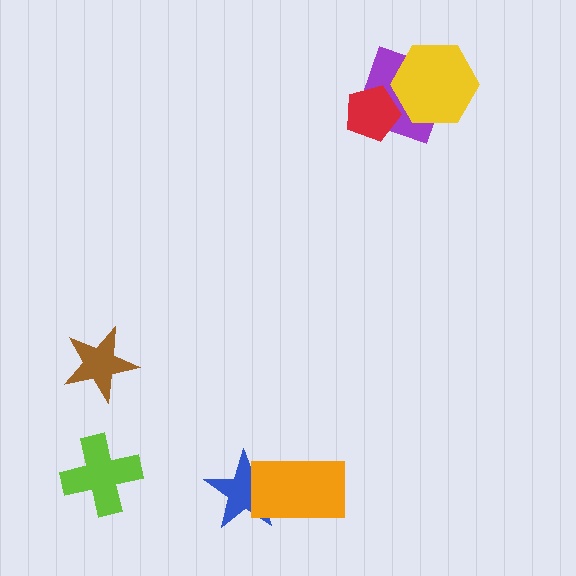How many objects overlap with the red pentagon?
1 object overlaps with the red pentagon.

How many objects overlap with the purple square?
2 objects overlap with the purple square.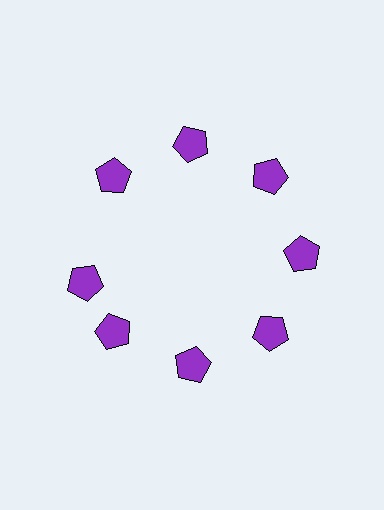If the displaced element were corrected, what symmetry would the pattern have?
It would have 8-fold rotational symmetry — the pattern would map onto itself every 45 degrees.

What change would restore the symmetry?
The symmetry would be restored by rotating it back into even spacing with its neighbors so that all 8 pentagons sit at equal angles and equal distance from the center.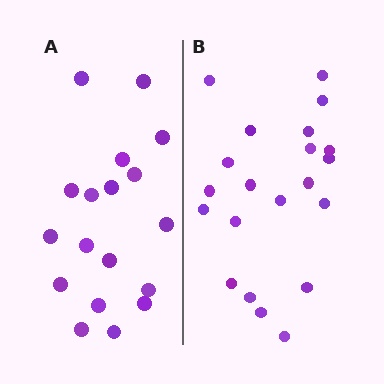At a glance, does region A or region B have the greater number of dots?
Region B (the right region) has more dots.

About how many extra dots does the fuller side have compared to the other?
Region B has just a few more — roughly 2 or 3 more dots than region A.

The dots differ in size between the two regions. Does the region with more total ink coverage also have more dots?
No. Region A has more total ink coverage because its dots are larger, but region B actually contains more individual dots. Total area can be misleading — the number of items is what matters here.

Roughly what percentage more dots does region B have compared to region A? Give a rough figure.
About 15% more.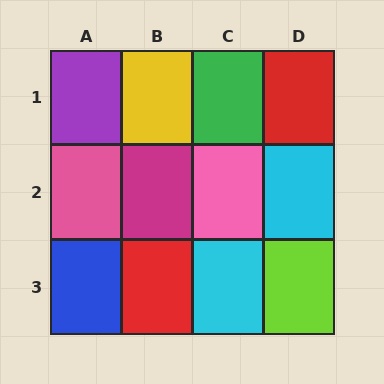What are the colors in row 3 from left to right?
Blue, red, cyan, lime.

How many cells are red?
2 cells are red.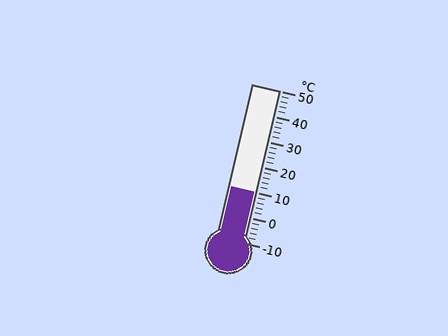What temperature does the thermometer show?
The thermometer shows approximately 10°C.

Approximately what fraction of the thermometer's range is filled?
The thermometer is filled to approximately 35% of its range.